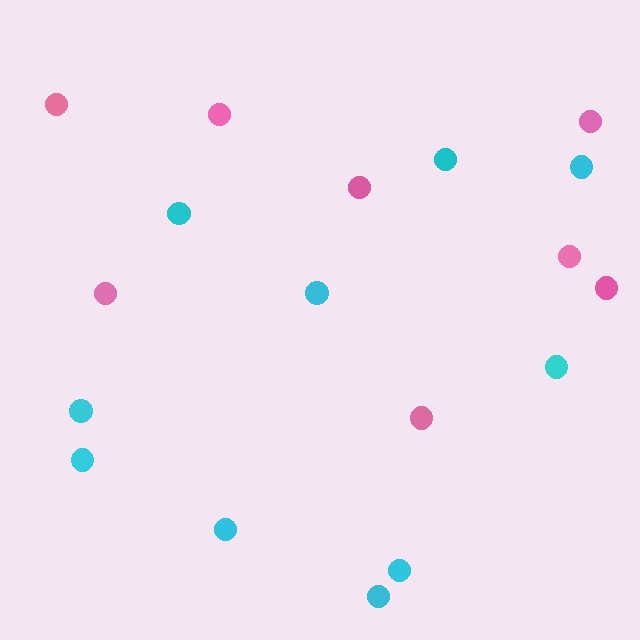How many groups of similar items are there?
There are 2 groups: one group of pink circles (8) and one group of cyan circles (10).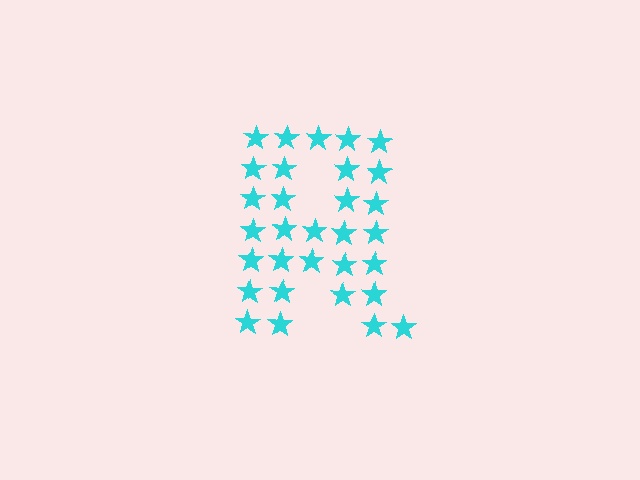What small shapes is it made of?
It is made of small stars.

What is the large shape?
The large shape is the letter R.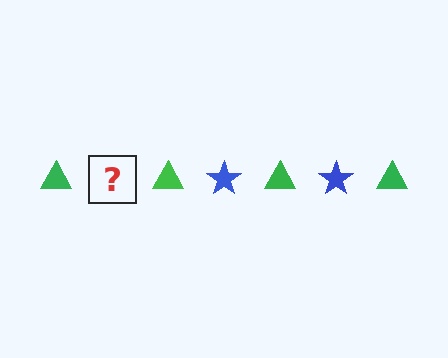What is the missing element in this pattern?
The missing element is a blue star.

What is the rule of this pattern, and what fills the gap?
The rule is that the pattern alternates between green triangle and blue star. The gap should be filled with a blue star.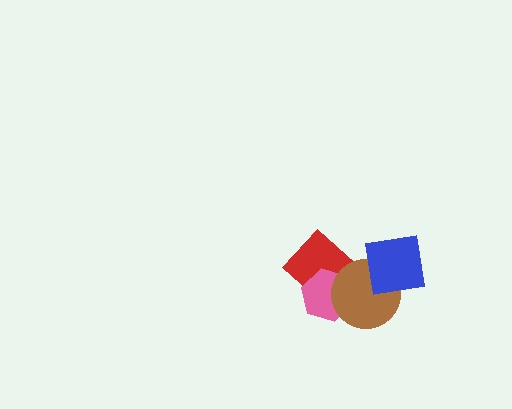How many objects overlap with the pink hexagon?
2 objects overlap with the pink hexagon.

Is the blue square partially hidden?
No, no other shape covers it.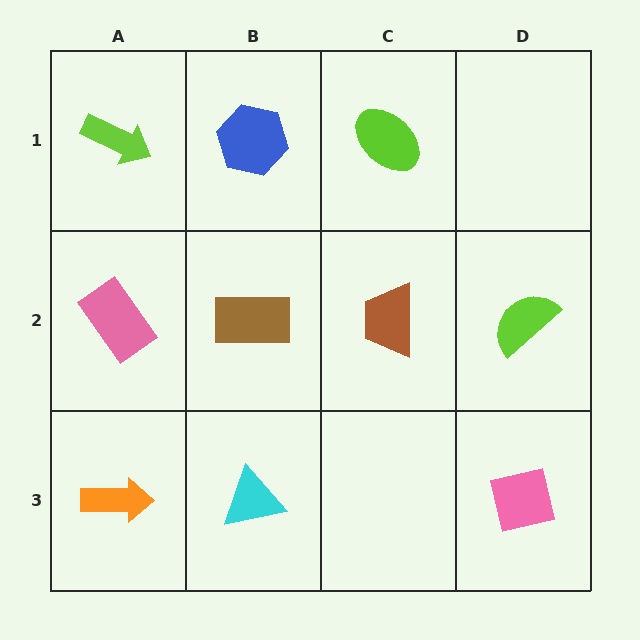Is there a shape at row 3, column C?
No, that cell is empty.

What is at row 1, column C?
A lime ellipse.